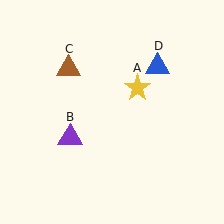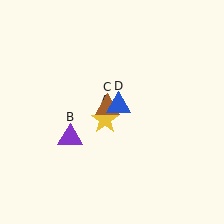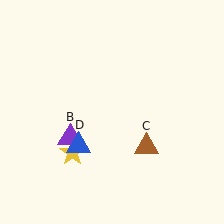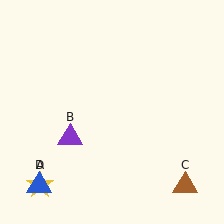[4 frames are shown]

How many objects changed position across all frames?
3 objects changed position: yellow star (object A), brown triangle (object C), blue triangle (object D).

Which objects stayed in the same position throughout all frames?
Purple triangle (object B) remained stationary.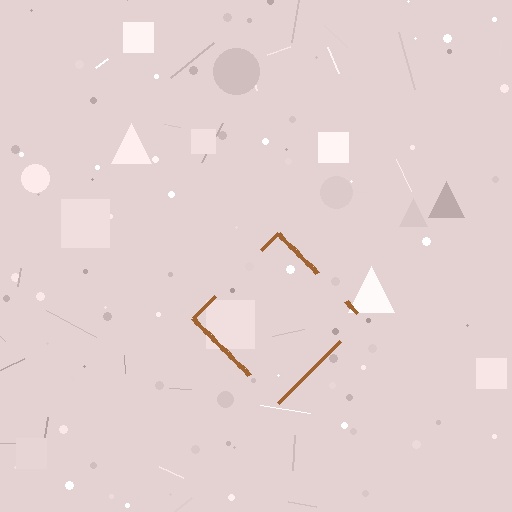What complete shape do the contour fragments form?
The contour fragments form a diamond.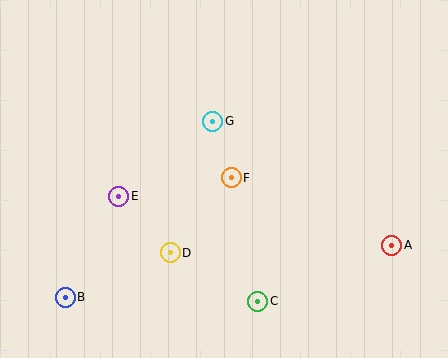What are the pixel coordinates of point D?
Point D is at (170, 253).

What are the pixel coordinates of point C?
Point C is at (258, 301).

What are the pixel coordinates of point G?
Point G is at (213, 121).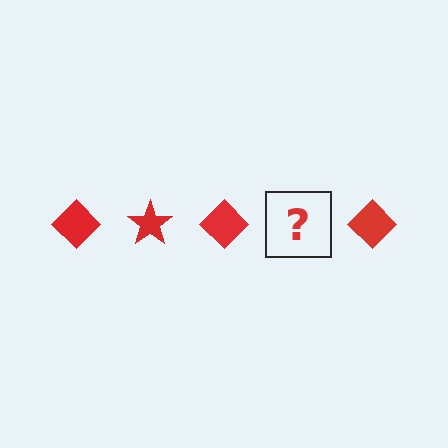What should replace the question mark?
The question mark should be replaced with a red star.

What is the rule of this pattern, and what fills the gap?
The rule is that the pattern cycles through diamond, star shapes in red. The gap should be filled with a red star.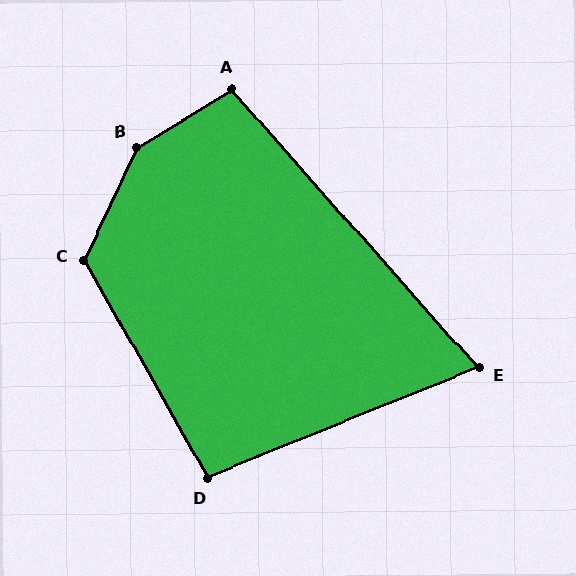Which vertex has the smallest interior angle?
E, at approximately 71 degrees.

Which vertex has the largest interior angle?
B, at approximately 147 degrees.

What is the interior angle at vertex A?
Approximately 100 degrees (obtuse).